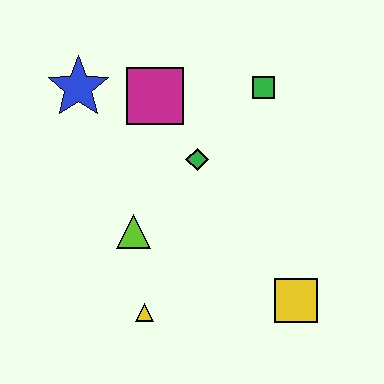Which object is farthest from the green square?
The yellow triangle is farthest from the green square.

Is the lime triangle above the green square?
No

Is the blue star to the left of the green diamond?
Yes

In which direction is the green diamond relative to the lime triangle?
The green diamond is above the lime triangle.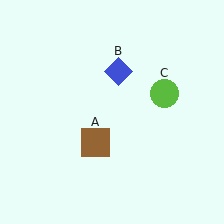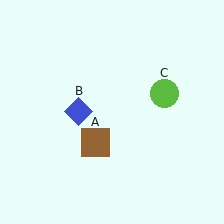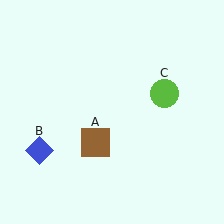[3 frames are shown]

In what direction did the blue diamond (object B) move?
The blue diamond (object B) moved down and to the left.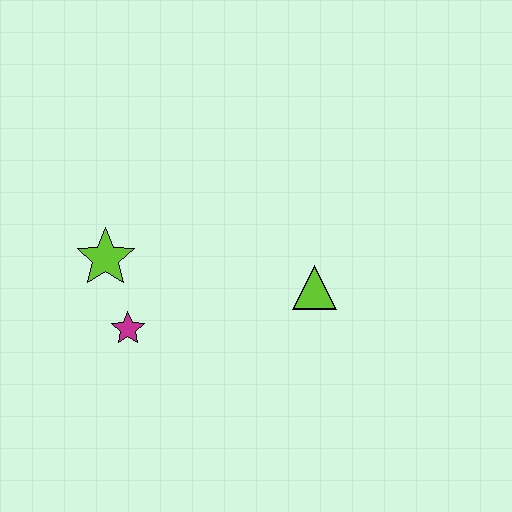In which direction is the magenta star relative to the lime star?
The magenta star is below the lime star.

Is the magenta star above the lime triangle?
No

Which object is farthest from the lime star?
The lime triangle is farthest from the lime star.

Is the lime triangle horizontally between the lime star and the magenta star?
No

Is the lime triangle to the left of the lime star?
No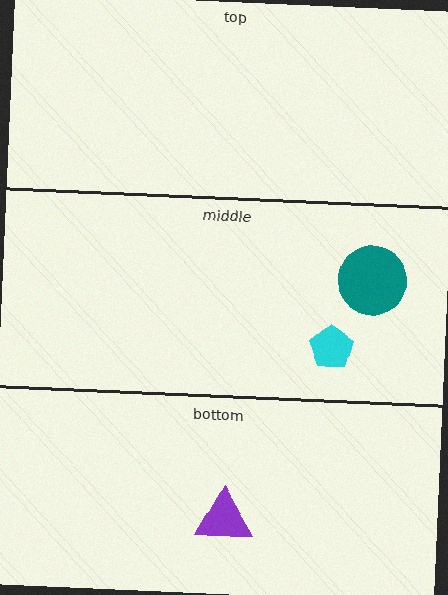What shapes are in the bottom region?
The purple triangle.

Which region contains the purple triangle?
The bottom region.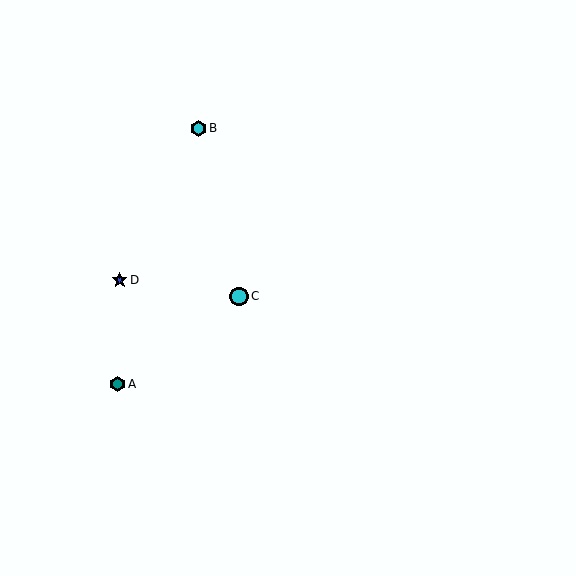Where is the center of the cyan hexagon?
The center of the cyan hexagon is at (198, 128).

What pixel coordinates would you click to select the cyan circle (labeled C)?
Click at (239, 296) to select the cyan circle C.